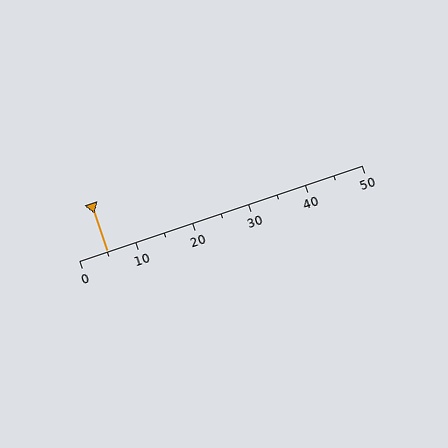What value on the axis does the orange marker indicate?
The marker indicates approximately 5.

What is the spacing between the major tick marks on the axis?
The major ticks are spaced 10 apart.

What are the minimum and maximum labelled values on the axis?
The axis runs from 0 to 50.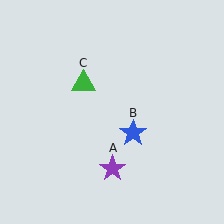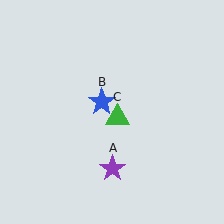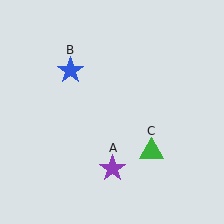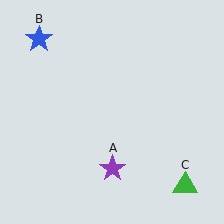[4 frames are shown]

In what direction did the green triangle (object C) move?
The green triangle (object C) moved down and to the right.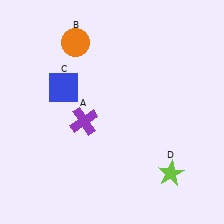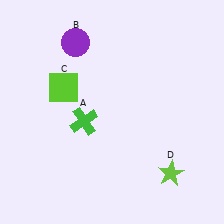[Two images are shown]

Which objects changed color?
A changed from purple to green. B changed from orange to purple. C changed from blue to lime.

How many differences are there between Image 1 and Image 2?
There are 3 differences between the two images.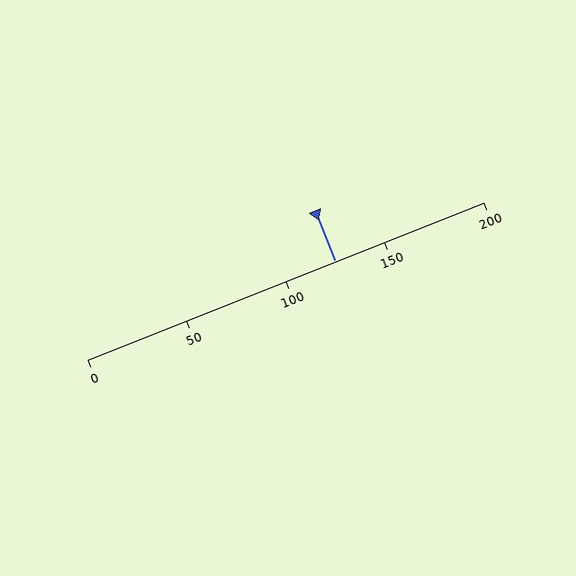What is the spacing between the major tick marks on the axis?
The major ticks are spaced 50 apart.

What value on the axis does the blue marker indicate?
The marker indicates approximately 125.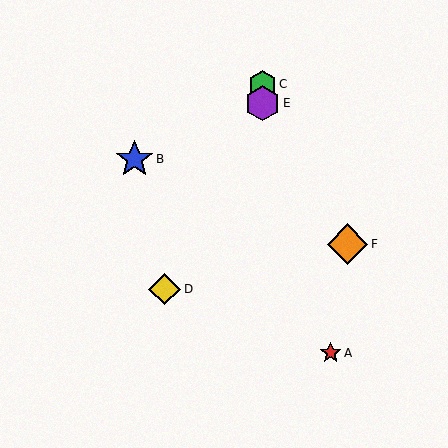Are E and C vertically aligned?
Yes, both are at x≈262.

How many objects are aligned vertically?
2 objects (C, E) are aligned vertically.